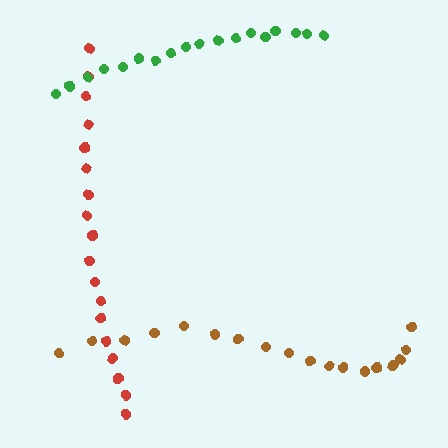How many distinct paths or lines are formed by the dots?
There are 3 distinct paths.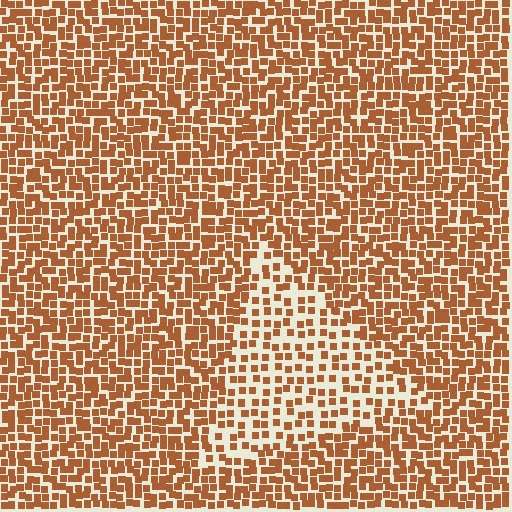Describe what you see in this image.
The image contains small brown elements arranged at two different densities. A triangle-shaped region is visible where the elements are less densely packed than the surrounding area.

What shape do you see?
I see a triangle.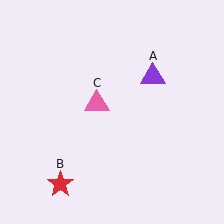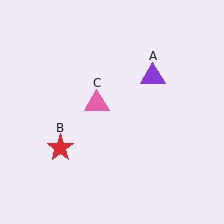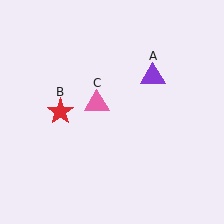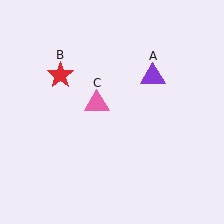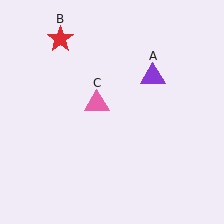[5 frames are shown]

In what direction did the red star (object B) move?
The red star (object B) moved up.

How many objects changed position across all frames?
1 object changed position: red star (object B).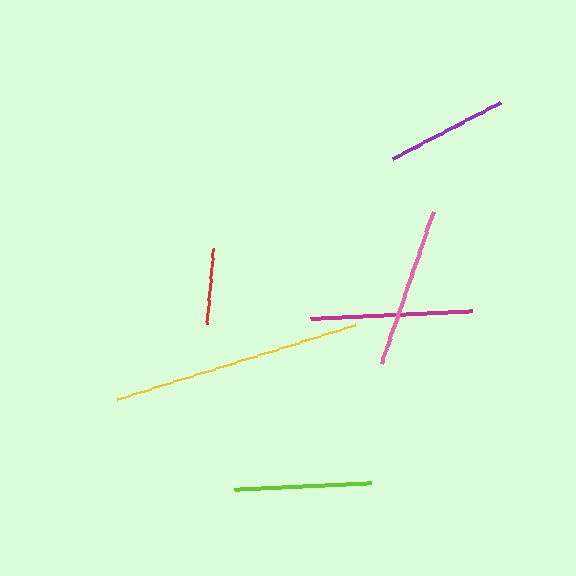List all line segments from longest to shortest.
From longest to shortest: yellow, magenta, pink, lime, purple, red.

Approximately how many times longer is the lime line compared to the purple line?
The lime line is approximately 1.1 times the length of the purple line.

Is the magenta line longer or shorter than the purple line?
The magenta line is longer than the purple line.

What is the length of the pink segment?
The pink segment is approximately 160 pixels long.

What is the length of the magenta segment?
The magenta segment is approximately 162 pixels long.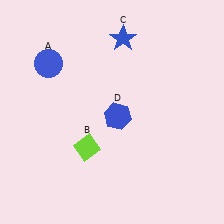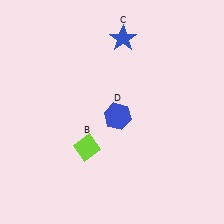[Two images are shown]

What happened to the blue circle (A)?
The blue circle (A) was removed in Image 2. It was in the top-left area of Image 1.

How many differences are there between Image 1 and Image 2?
There is 1 difference between the two images.